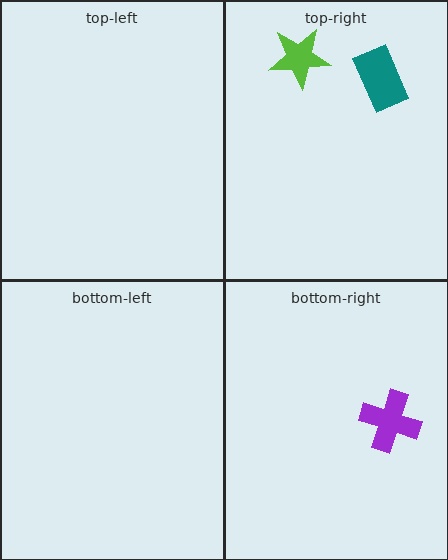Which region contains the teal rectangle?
The top-right region.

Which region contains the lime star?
The top-right region.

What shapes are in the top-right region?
The lime star, the teal rectangle.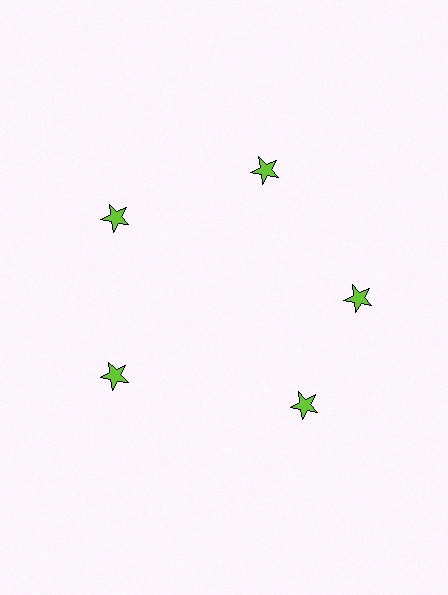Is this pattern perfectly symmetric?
No. The 5 lime stars are arranged in a ring, but one element near the 5 o'clock position is rotated out of alignment along the ring, breaking the 5-fold rotational symmetry.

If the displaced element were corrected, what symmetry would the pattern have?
It would have 5-fold rotational symmetry — the pattern would map onto itself every 72 degrees.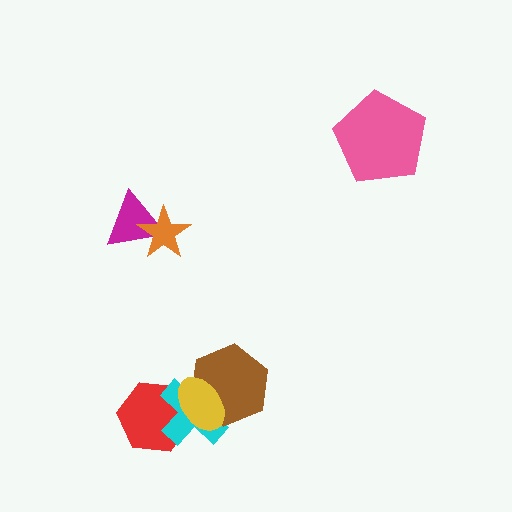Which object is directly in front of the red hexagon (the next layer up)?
The cyan cross is directly in front of the red hexagon.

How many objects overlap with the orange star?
1 object overlaps with the orange star.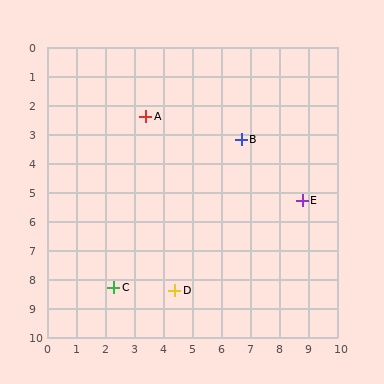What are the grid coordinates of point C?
Point C is at approximately (2.3, 8.3).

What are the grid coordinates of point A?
Point A is at approximately (3.4, 2.4).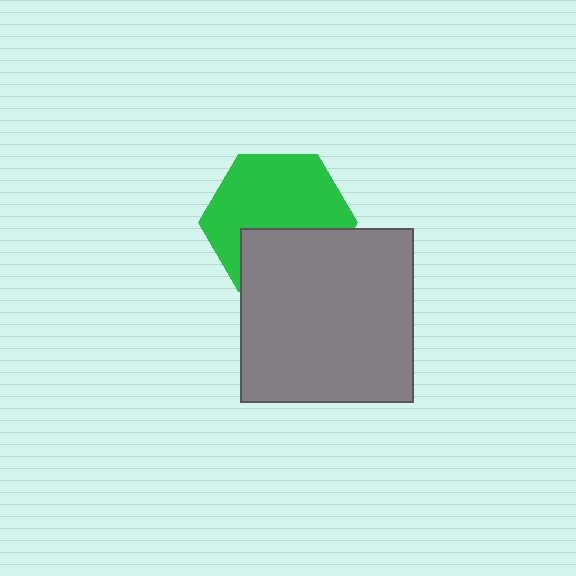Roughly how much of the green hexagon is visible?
About half of it is visible (roughly 62%).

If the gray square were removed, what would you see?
You would see the complete green hexagon.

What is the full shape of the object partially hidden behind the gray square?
The partially hidden object is a green hexagon.